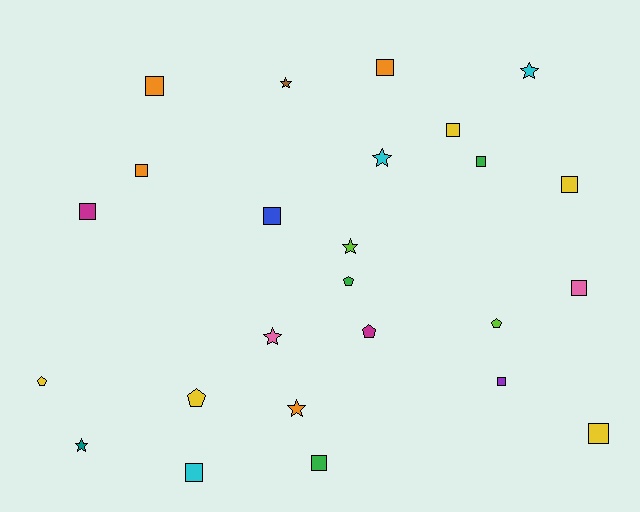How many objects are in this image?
There are 25 objects.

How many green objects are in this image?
There are 3 green objects.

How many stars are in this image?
There are 7 stars.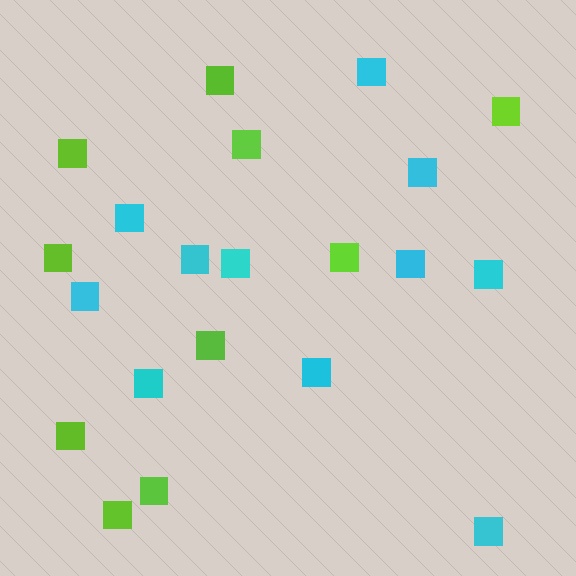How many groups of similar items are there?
There are 2 groups: one group of lime squares (10) and one group of cyan squares (11).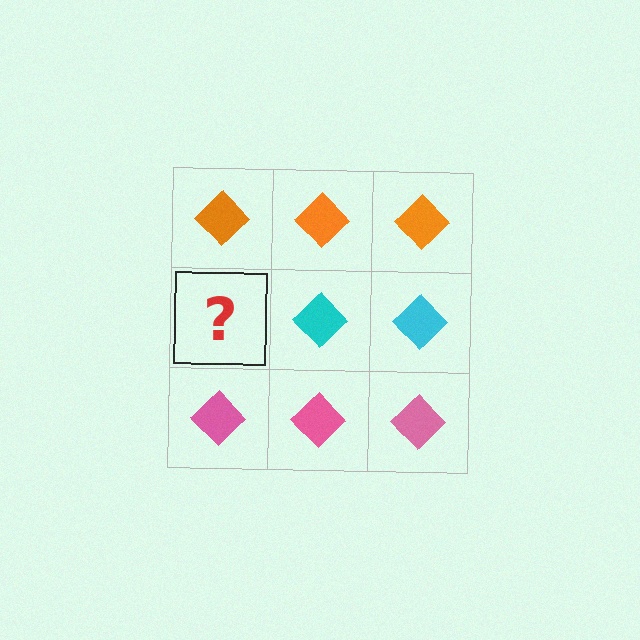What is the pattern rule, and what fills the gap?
The rule is that each row has a consistent color. The gap should be filled with a cyan diamond.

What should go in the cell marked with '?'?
The missing cell should contain a cyan diamond.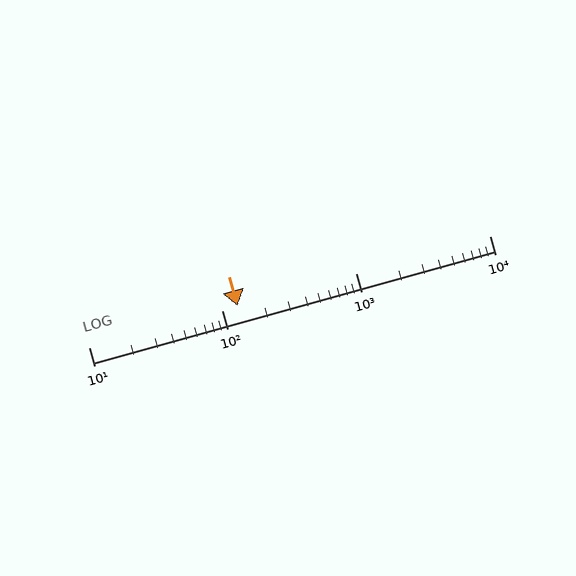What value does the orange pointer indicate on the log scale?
The pointer indicates approximately 130.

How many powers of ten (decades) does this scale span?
The scale spans 3 decades, from 10 to 10000.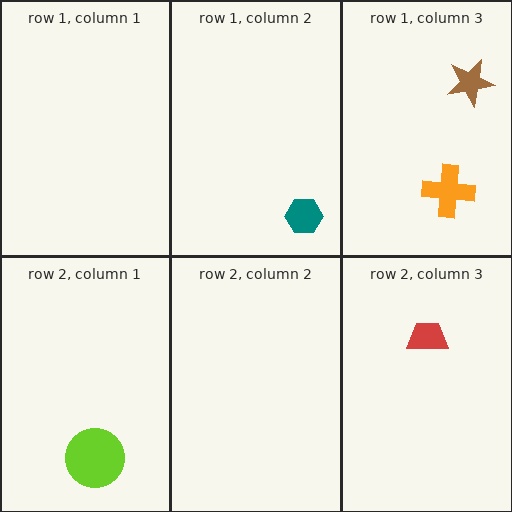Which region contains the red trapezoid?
The row 2, column 3 region.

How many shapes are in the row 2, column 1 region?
1.